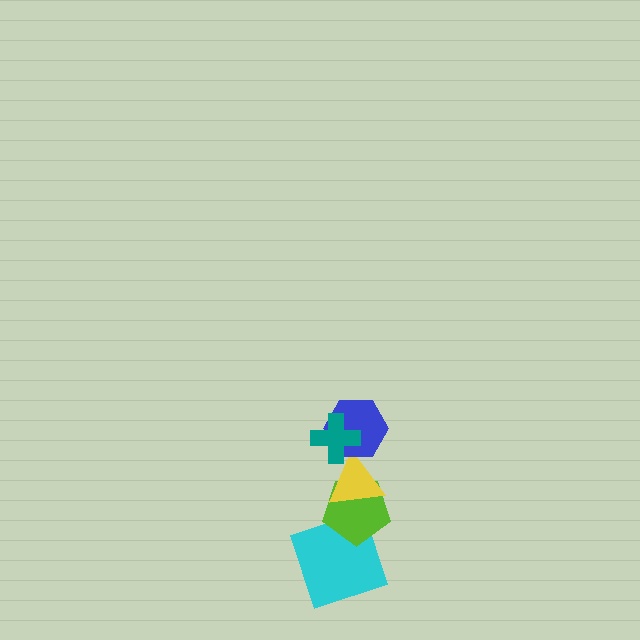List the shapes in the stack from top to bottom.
From top to bottom: the teal cross, the blue hexagon, the yellow triangle, the lime pentagon, the cyan square.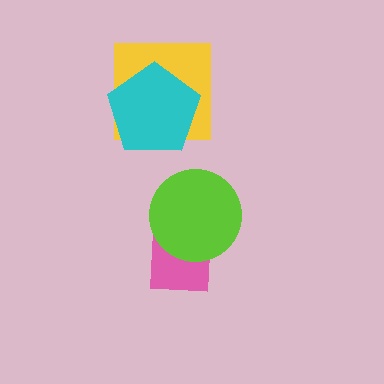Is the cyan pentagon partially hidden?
No, no other shape covers it.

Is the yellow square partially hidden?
Yes, it is partially covered by another shape.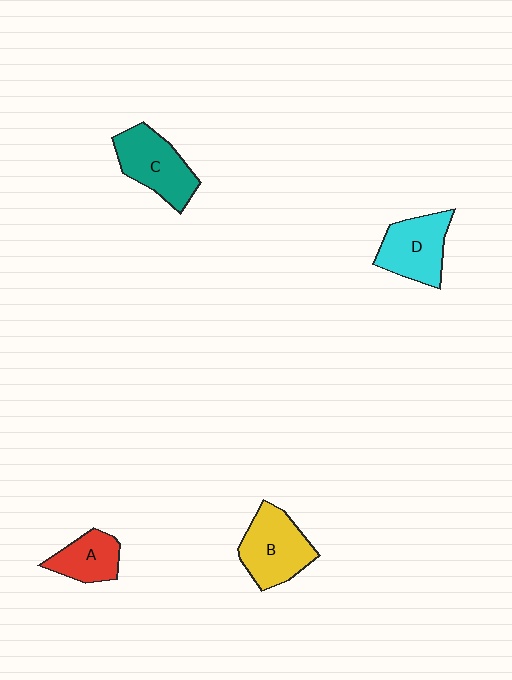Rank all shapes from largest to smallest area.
From largest to smallest: B (yellow), C (teal), D (cyan), A (red).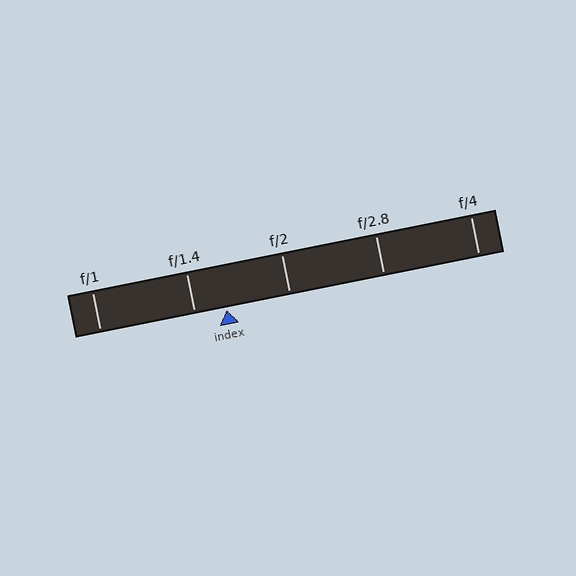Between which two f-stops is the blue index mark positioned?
The index mark is between f/1.4 and f/2.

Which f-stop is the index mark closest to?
The index mark is closest to f/1.4.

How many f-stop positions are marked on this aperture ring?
There are 5 f-stop positions marked.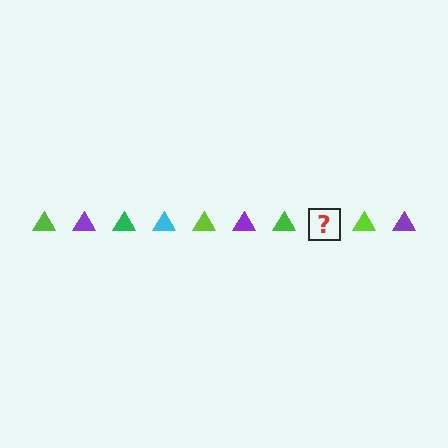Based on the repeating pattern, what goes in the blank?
The blank should be a cyan triangle.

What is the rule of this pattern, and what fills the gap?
The rule is that the pattern cycles through lime, purple, green, cyan triangles. The gap should be filled with a cyan triangle.